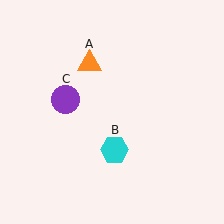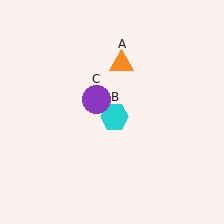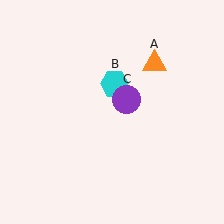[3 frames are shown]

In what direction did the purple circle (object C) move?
The purple circle (object C) moved right.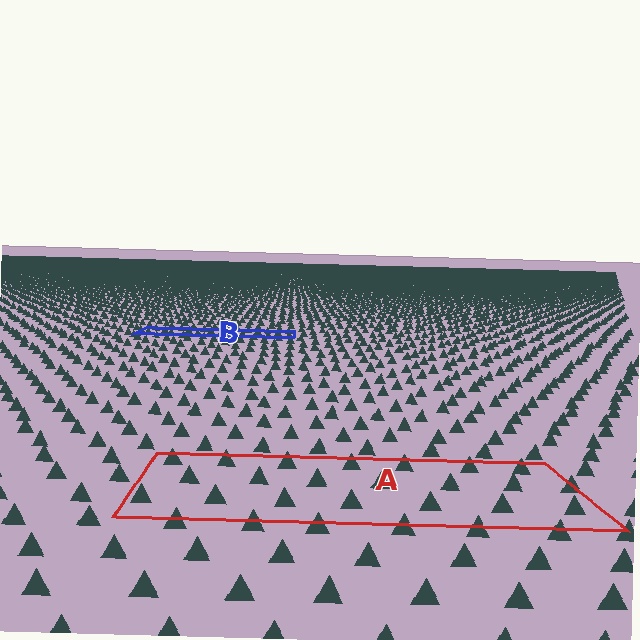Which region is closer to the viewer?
Region A is closer. The texture elements there are larger and more spread out.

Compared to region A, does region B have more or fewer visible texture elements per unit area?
Region B has more texture elements per unit area — they are packed more densely because it is farther away.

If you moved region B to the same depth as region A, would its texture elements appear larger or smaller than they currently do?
They would appear larger. At a closer depth, the same texture elements are projected at a bigger on-screen size.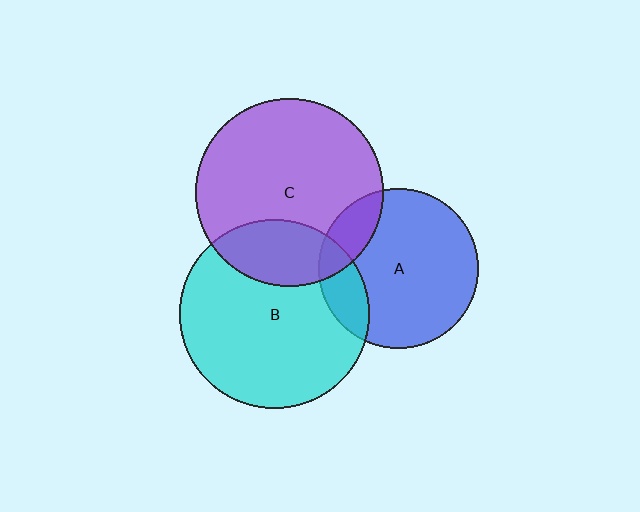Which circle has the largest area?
Circle B (cyan).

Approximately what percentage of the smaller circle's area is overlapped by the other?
Approximately 25%.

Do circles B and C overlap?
Yes.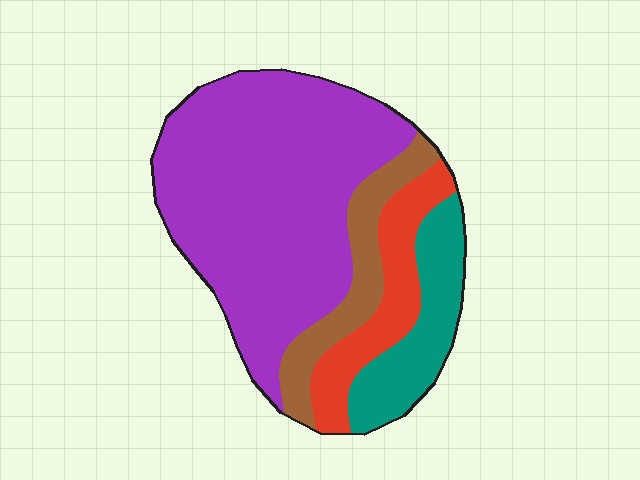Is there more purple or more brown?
Purple.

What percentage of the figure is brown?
Brown takes up less than a quarter of the figure.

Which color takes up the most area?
Purple, at roughly 60%.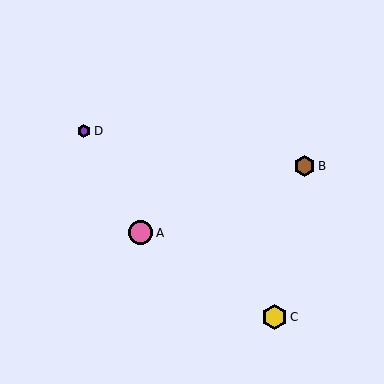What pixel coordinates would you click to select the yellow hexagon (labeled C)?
Click at (275, 317) to select the yellow hexagon C.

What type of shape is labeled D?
Shape D is a purple hexagon.